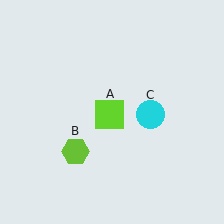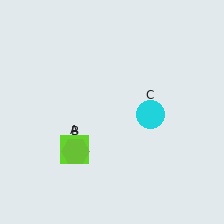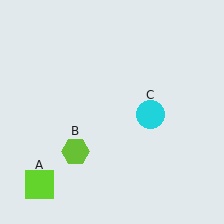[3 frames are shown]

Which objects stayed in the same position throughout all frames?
Lime hexagon (object B) and cyan circle (object C) remained stationary.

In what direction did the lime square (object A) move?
The lime square (object A) moved down and to the left.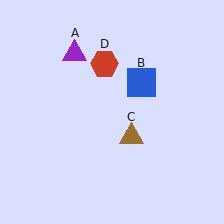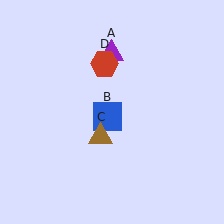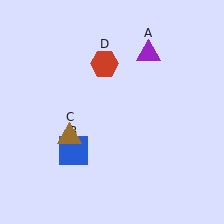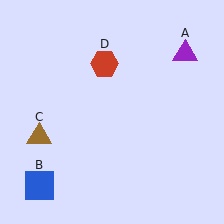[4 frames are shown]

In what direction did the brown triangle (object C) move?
The brown triangle (object C) moved left.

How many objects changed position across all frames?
3 objects changed position: purple triangle (object A), blue square (object B), brown triangle (object C).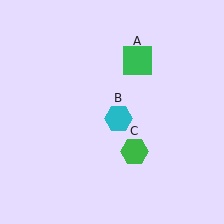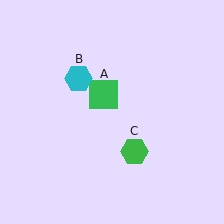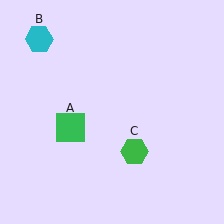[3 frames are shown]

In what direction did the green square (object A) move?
The green square (object A) moved down and to the left.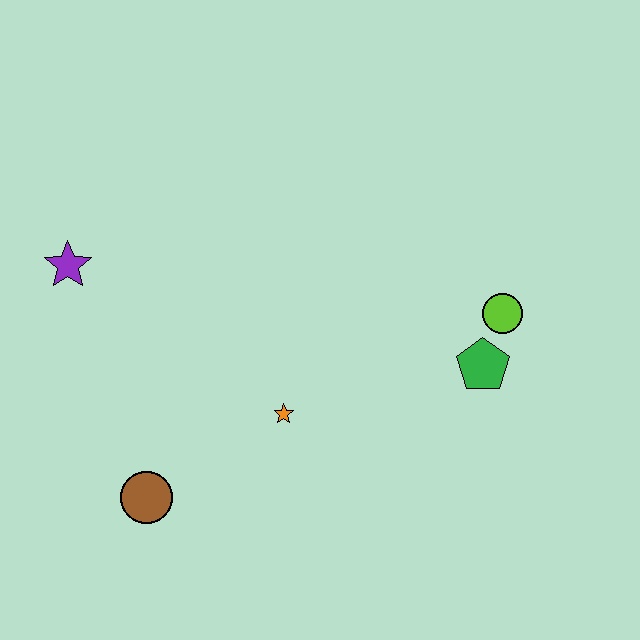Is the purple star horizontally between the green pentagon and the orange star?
No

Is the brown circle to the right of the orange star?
No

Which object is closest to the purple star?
The brown circle is closest to the purple star.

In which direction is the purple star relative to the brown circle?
The purple star is above the brown circle.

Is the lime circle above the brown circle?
Yes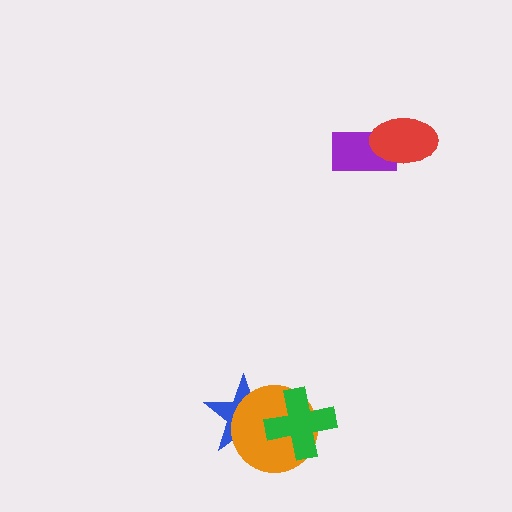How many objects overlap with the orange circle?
2 objects overlap with the orange circle.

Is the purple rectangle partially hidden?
Yes, it is partially covered by another shape.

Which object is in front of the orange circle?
The green cross is in front of the orange circle.